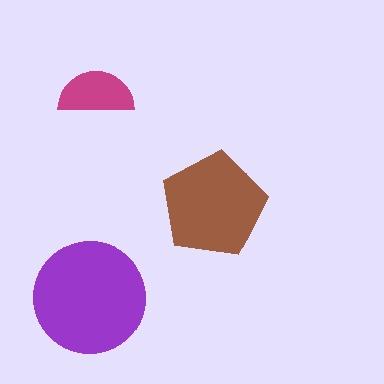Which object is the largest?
The purple circle.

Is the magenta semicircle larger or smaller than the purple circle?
Smaller.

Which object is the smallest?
The magenta semicircle.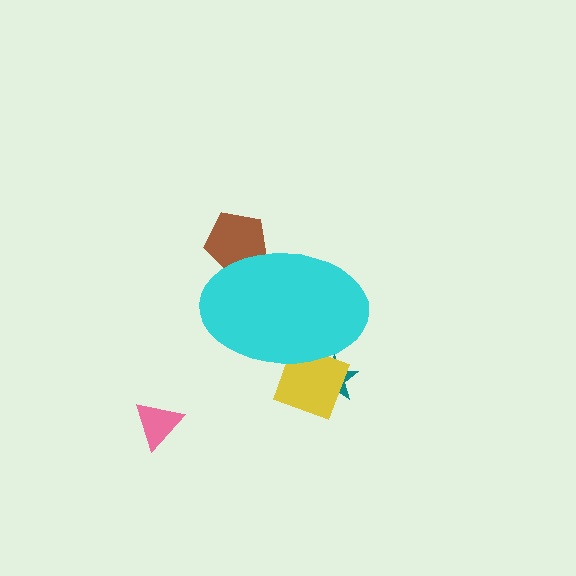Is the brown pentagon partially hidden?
Yes, the brown pentagon is partially hidden behind the cyan ellipse.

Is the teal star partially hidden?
Yes, the teal star is partially hidden behind the cyan ellipse.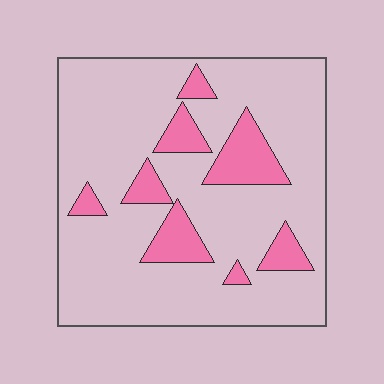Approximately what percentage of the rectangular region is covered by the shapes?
Approximately 15%.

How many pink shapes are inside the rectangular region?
8.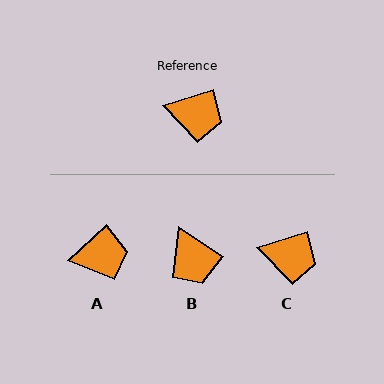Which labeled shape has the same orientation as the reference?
C.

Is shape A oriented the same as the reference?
No, it is off by about 24 degrees.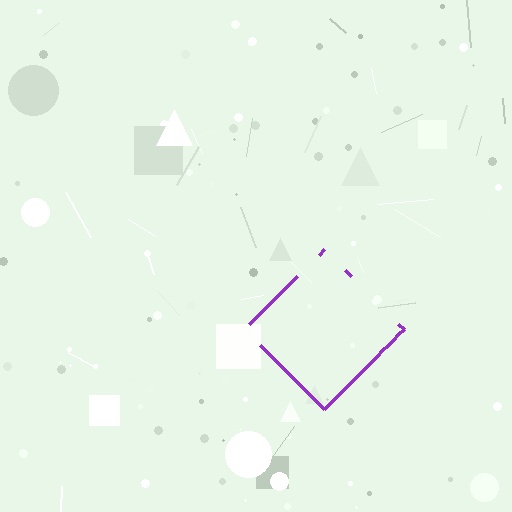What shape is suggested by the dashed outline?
The dashed outline suggests a diamond.